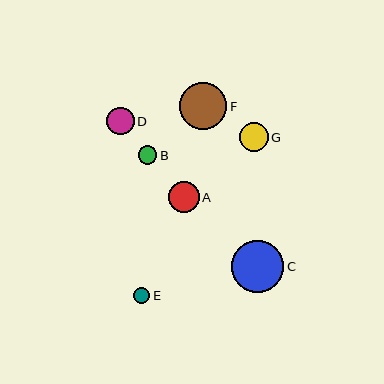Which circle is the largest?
Circle C is the largest with a size of approximately 52 pixels.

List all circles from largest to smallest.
From largest to smallest: C, F, A, G, D, B, E.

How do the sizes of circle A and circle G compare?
Circle A and circle G are approximately the same size.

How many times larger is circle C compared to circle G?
Circle C is approximately 1.8 times the size of circle G.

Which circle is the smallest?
Circle E is the smallest with a size of approximately 16 pixels.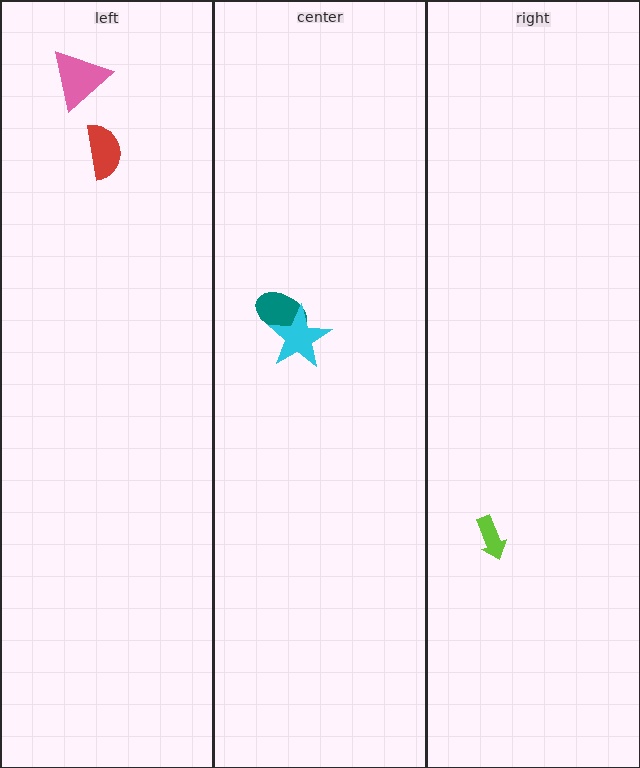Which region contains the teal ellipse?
The center region.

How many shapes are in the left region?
2.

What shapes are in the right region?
The lime arrow.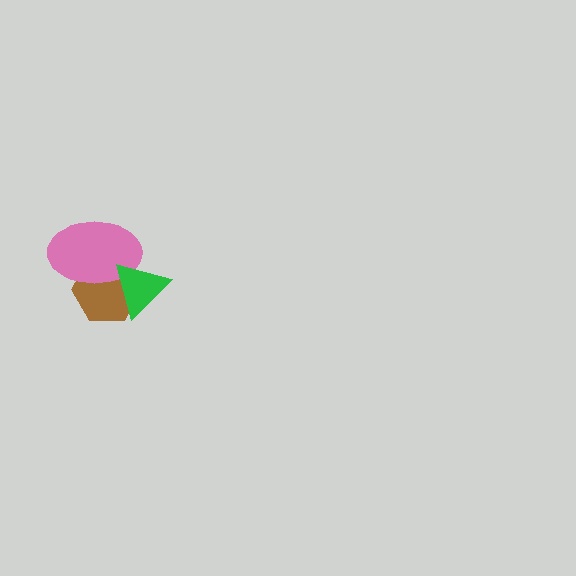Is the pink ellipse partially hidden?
Yes, it is partially covered by another shape.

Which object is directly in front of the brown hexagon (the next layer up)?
The pink ellipse is directly in front of the brown hexagon.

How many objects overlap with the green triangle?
2 objects overlap with the green triangle.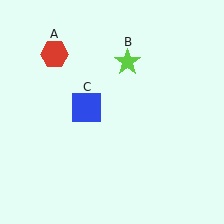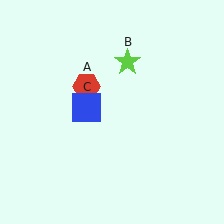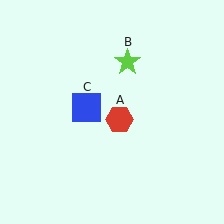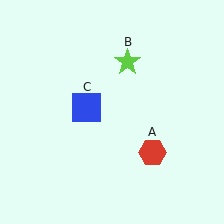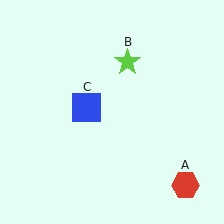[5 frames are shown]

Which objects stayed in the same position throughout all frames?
Lime star (object B) and blue square (object C) remained stationary.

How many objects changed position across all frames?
1 object changed position: red hexagon (object A).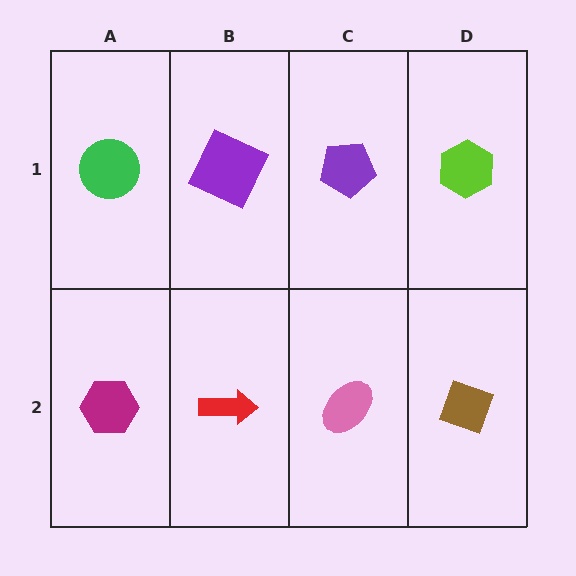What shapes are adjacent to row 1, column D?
A brown diamond (row 2, column D), a purple pentagon (row 1, column C).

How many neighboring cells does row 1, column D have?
2.